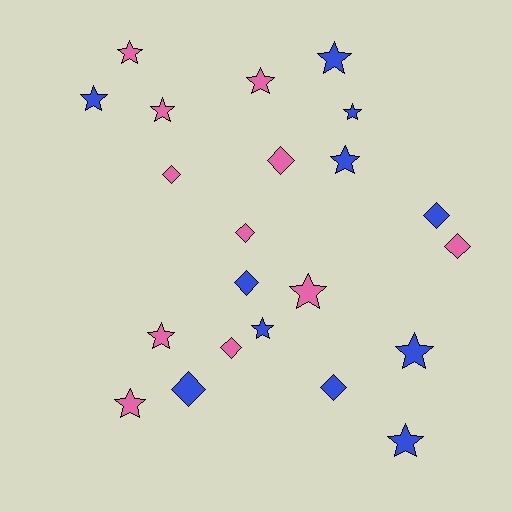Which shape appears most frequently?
Star, with 13 objects.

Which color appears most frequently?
Pink, with 11 objects.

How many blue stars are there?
There are 7 blue stars.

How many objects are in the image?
There are 22 objects.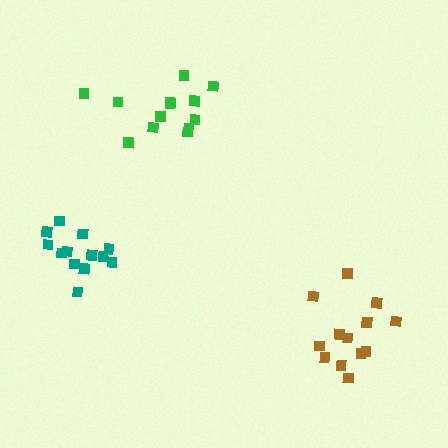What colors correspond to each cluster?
The clusters are colored: brown, teal, green.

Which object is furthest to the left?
The teal cluster is leftmost.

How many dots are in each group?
Group 1: 13 dots, Group 2: 13 dots, Group 3: 13 dots (39 total).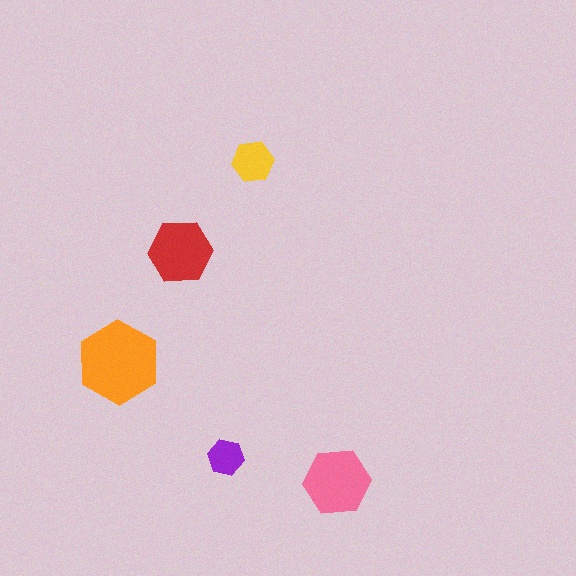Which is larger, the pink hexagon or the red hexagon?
The pink one.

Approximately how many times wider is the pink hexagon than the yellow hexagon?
About 1.5 times wider.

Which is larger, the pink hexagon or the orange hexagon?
The orange one.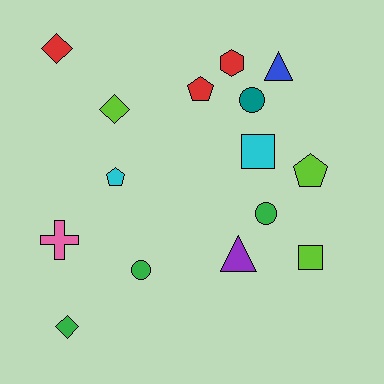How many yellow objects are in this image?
There are no yellow objects.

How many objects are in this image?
There are 15 objects.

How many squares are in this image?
There are 2 squares.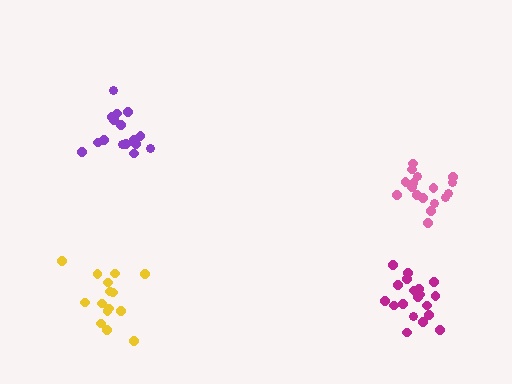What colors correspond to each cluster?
The clusters are colored: magenta, purple, pink, yellow.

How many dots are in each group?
Group 1: 19 dots, Group 2: 16 dots, Group 3: 18 dots, Group 4: 15 dots (68 total).